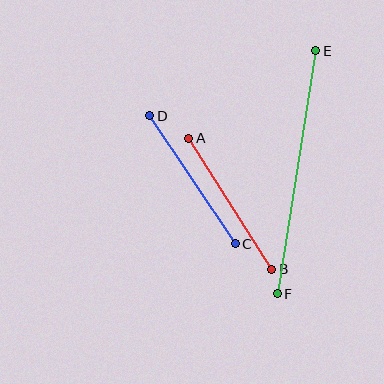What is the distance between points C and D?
The distance is approximately 154 pixels.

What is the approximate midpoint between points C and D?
The midpoint is at approximately (192, 180) pixels.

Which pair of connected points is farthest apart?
Points E and F are farthest apart.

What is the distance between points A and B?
The distance is approximately 155 pixels.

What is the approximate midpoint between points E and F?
The midpoint is at approximately (297, 172) pixels.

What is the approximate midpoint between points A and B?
The midpoint is at approximately (230, 204) pixels.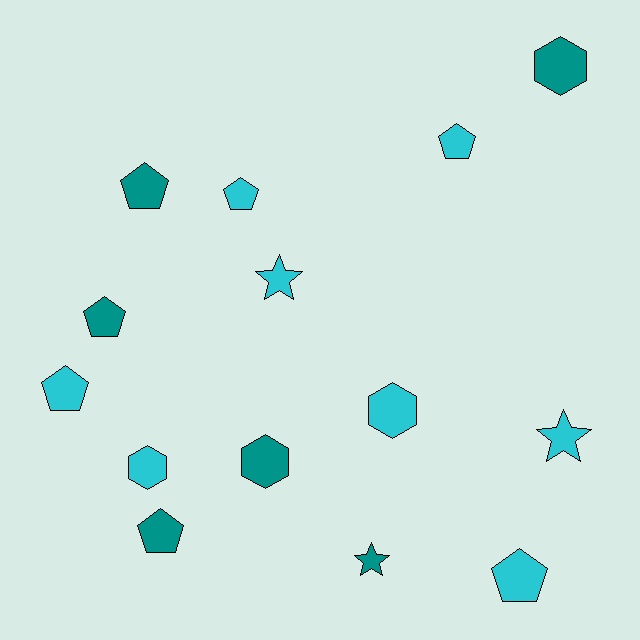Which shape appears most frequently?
Pentagon, with 7 objects.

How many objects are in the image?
There are 14 objects.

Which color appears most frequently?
Cyan, with 8 objects.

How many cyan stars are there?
There are 2 cyan stars.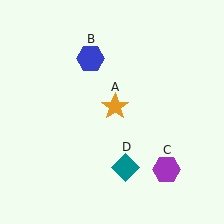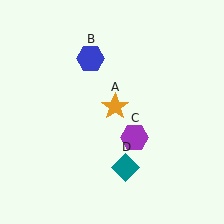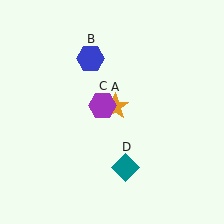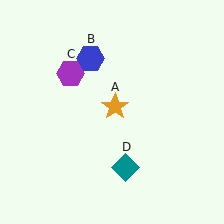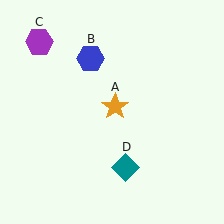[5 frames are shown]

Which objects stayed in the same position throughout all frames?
Orange star (object A) and blue hexagon (object B) and teal diamond (object D) remained stationary.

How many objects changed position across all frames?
1 object changed position: purple hexagon (object C).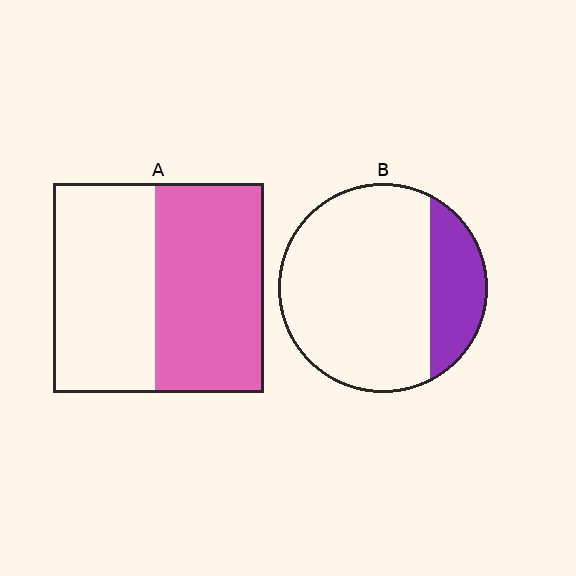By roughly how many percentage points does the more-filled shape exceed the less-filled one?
By roughly 30 percentage points (A over B).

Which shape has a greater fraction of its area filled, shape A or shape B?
Shape A.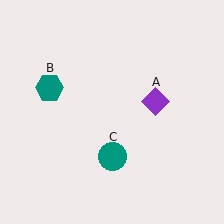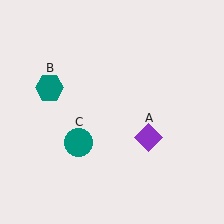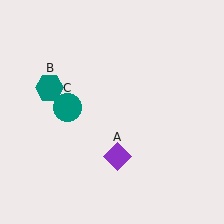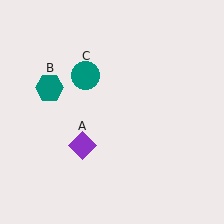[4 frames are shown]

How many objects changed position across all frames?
2 objects changed position: purple diamond (object A), teal circle (object C).